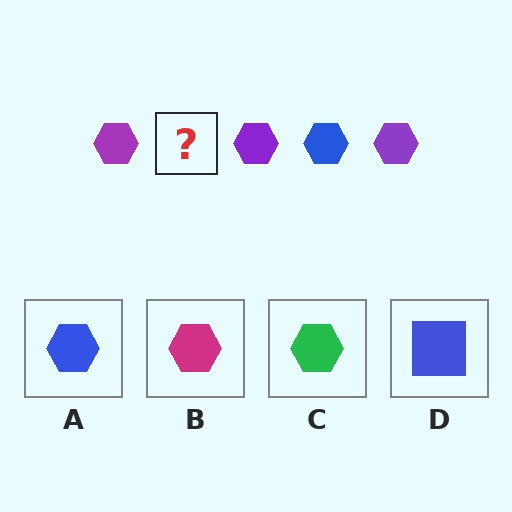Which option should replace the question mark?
Option A.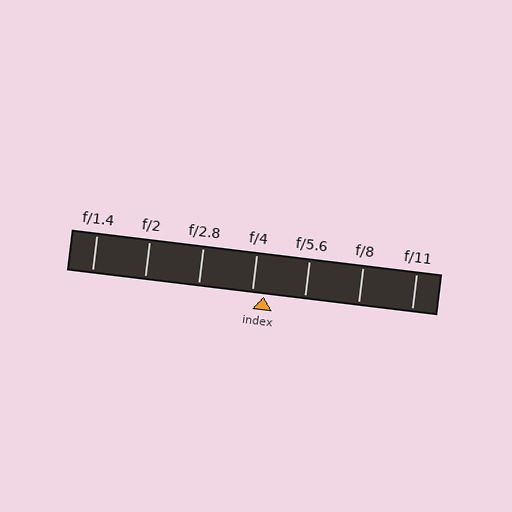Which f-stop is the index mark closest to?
The index mark is closest to f/4.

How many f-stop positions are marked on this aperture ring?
There are 7 f-stop positions marked.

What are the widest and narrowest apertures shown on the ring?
The widest aperture shown is f/1.4 and the narrowest is f/11.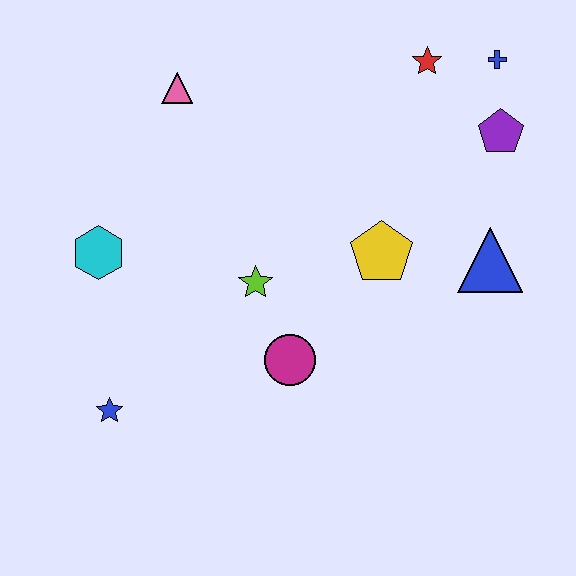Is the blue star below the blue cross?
Yes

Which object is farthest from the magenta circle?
The blue cross is farthest from the magenta circle.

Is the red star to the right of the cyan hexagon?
Yes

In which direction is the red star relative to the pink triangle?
The red star is to the right of the pink triangle.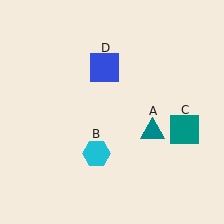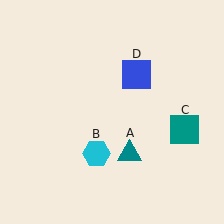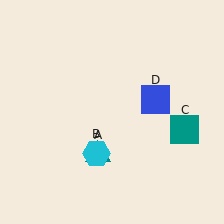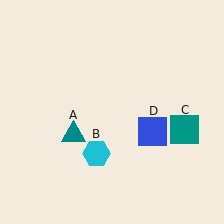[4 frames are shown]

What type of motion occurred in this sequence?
The teal triangle (object A), blue square (object D) rotated clockwise around the center of the scene.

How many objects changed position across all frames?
2 objects changed position: teal triangle (object A), blue square (object D).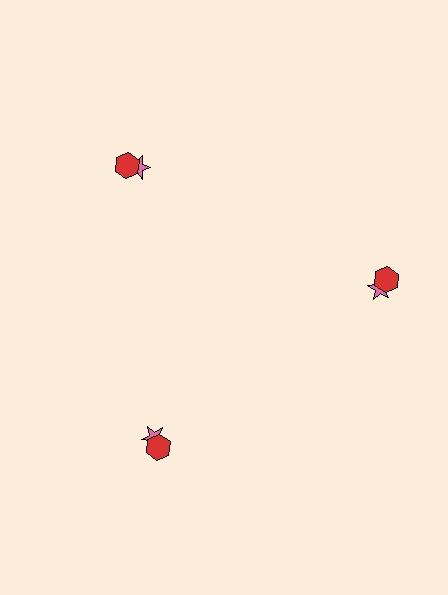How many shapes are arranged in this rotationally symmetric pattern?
There are 6 shapes, arranged in 3 groups of 2.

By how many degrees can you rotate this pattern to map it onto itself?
The pattern maps onto itself every 120 degrees of rotation.